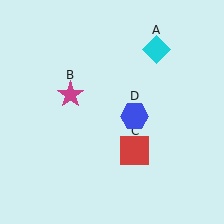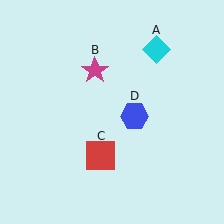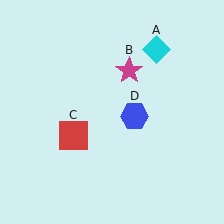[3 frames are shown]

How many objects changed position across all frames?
2 objects changed position: magenta star (object B), red square (object C).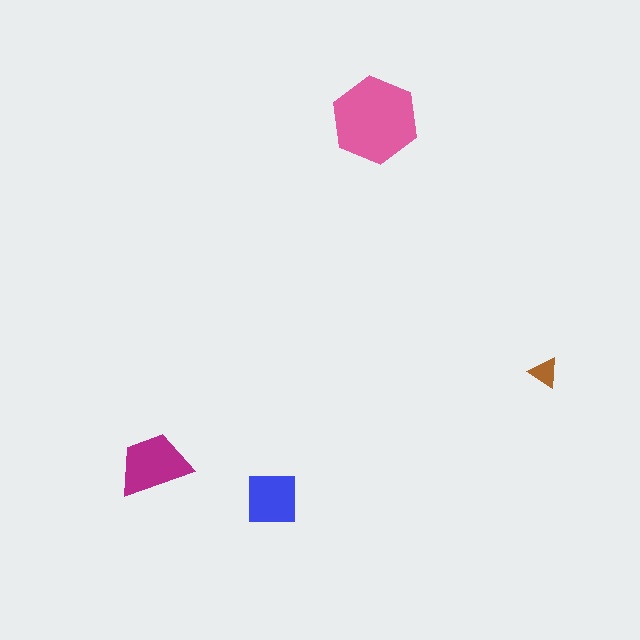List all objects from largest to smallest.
The pink hexagon, the magenta trapezoid, the blue square, the brown triangle.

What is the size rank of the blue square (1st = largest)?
3rd.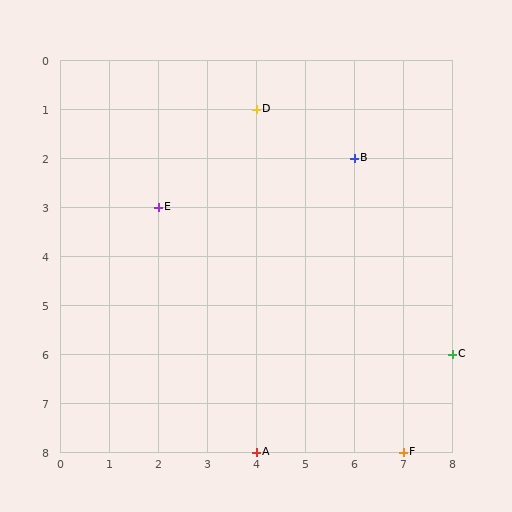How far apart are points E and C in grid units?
Points E and C are 6 columns and 3 rows apart (about 6.7 grid units diagonally).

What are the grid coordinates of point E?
Point E is at grid coordinates (2, 3).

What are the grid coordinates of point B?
Point B is at grid coordinates (6, 2).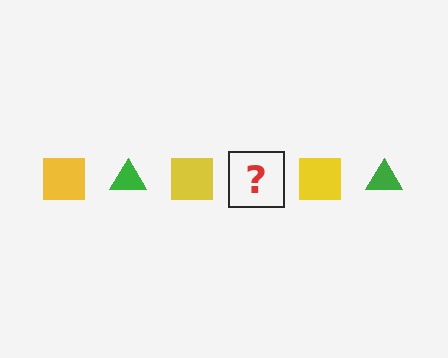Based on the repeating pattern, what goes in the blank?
The blank should be a green triangle.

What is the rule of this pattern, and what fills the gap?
The rule is that the pattern alternates between yellow square and green triangle. The gap should be filled with a green triangle.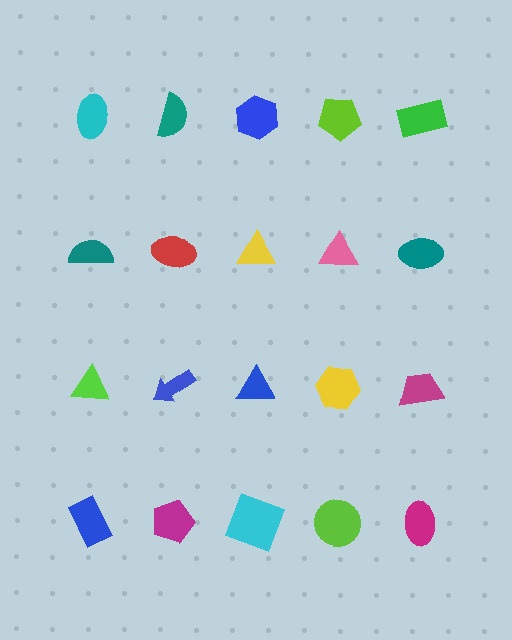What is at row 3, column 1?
A lime triangle.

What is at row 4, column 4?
A lime circle.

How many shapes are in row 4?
5 shapes.